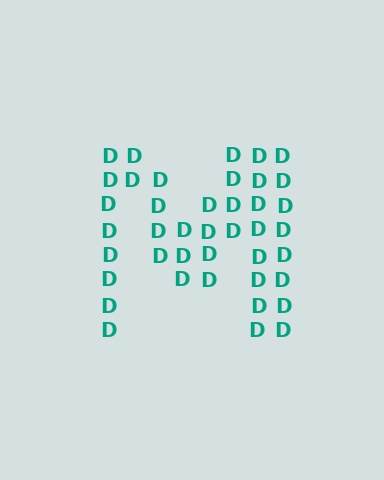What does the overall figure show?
The overall figure shows the letter M.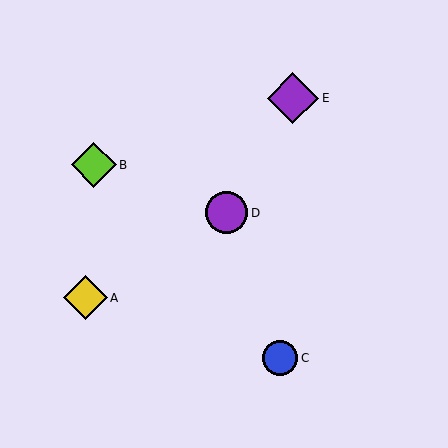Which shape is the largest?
The purple diamond (labeled E) is the largest.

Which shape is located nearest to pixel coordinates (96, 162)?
The lime diamond (labeled B) at (94, 165) is nearest to that location.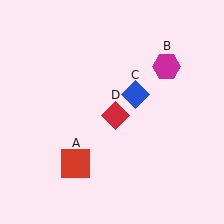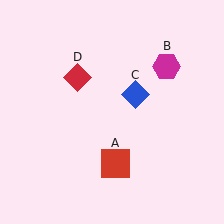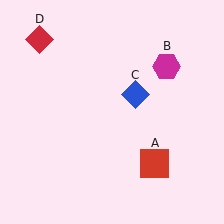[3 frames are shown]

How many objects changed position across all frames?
2 objects changed position: red square (object A), red diamond (object D).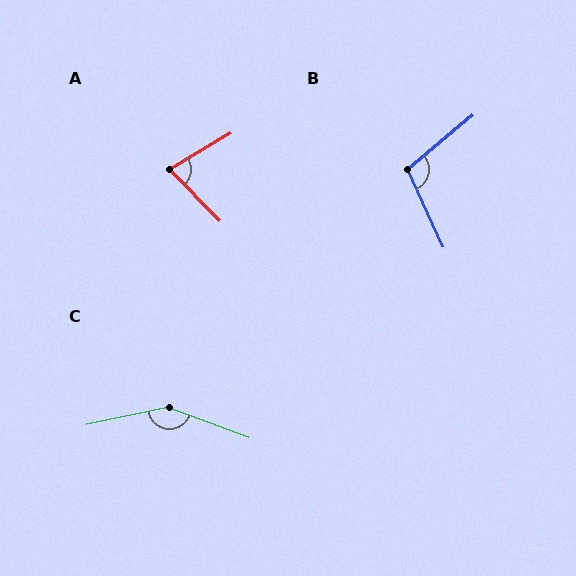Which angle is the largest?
C, at approximately 147 degrees.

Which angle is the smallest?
A, at approximately 76 degrees.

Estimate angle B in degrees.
Approximately 105 degrees.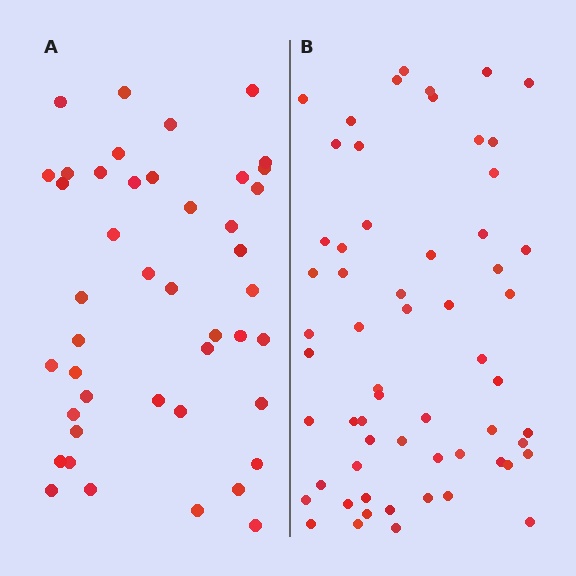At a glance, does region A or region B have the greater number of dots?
Region B (the right region) has more dots.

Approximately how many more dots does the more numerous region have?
Region B has approximately 15 more dots than region A.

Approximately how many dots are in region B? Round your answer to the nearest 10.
About 60 dots.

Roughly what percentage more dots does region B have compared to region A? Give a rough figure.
About 35% more.